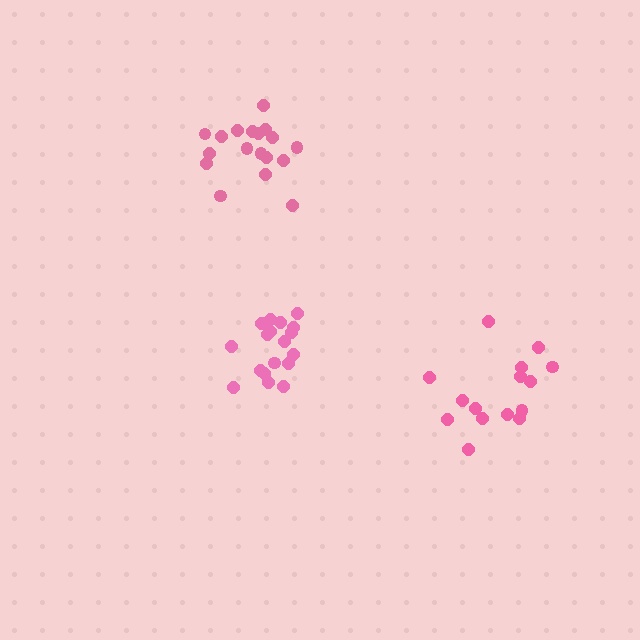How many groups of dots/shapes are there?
There are 3 groups.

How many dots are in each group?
Group 1: 18 dots, Group 2: 18 dots, Group 3: 15 dots (51 total).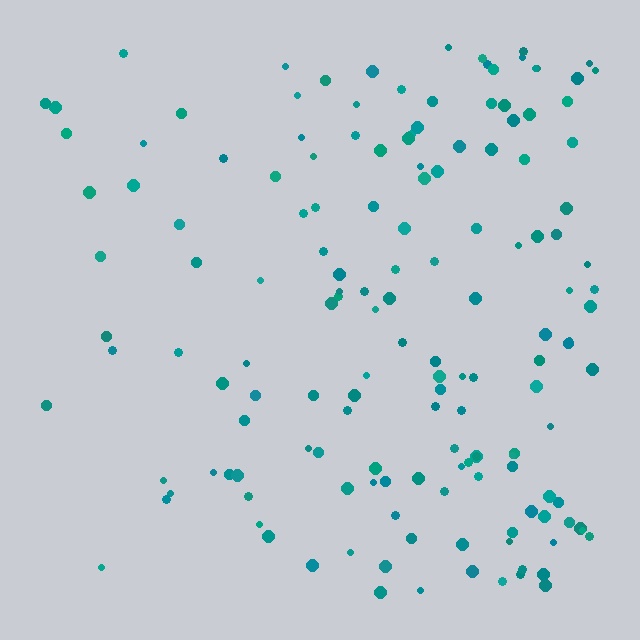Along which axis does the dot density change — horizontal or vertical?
Horizontal.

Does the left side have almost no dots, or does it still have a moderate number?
Still a moderate number, just noticeably fewer than the right.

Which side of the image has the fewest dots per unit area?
The left.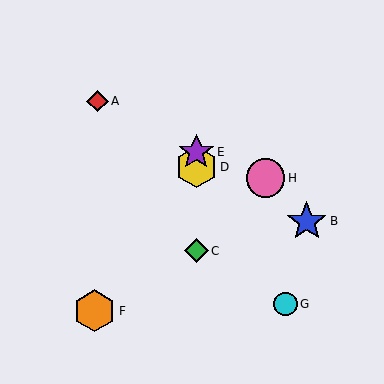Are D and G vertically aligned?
No, D is at x≈196 and G is at x≈285.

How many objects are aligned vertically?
3 objects (C, D, E) are aligned vertically.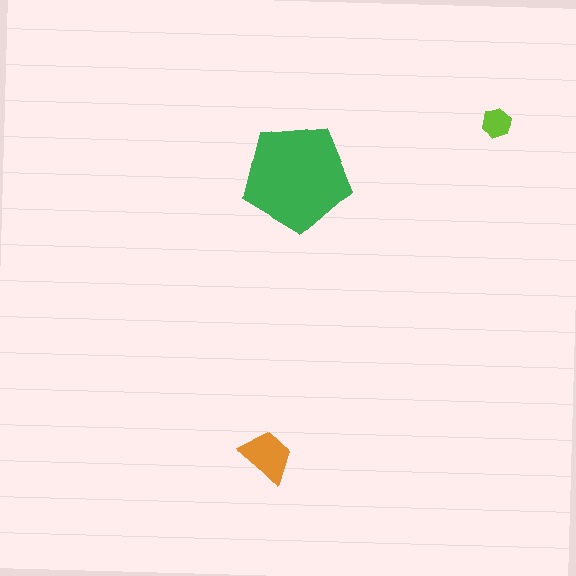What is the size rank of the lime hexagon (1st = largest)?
3rd.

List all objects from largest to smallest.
The green pentagon, the orange trapezoid, the lime hexagon.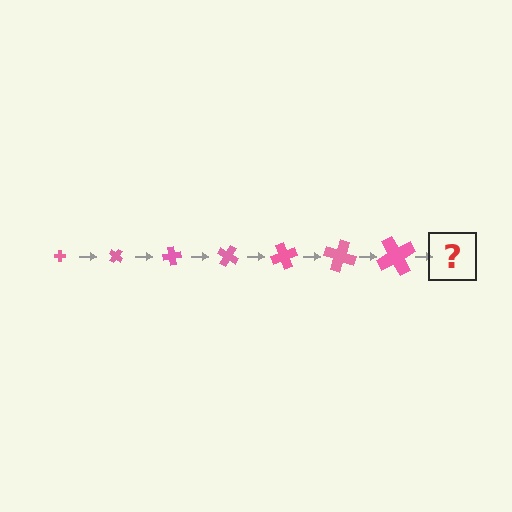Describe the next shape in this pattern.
It should be a cross, larger than the previous one and rotated 280 degrees from the start.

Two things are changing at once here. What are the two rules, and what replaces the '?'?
The two rules are that the cross grows larger each step and it rotates 40 degrees each step. The '?' should be a cross, larger than the previous one and rotated 280 degrees from the start.